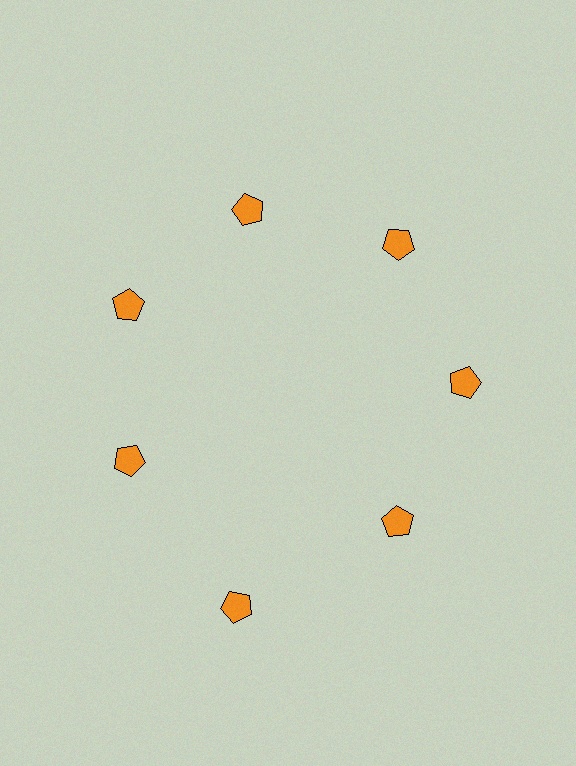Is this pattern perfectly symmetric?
No. The 7 orange pentagons are arranged in a ring, but one element near the 6 o'clock position is pushed outward from the center, breaking the 7-fold rotational symmetry.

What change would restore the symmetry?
The symmetry would be restored by moving it inward, back onto the ring so that all 7 pentagons sit at equal angles and equal distance from the center.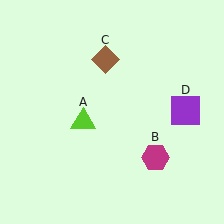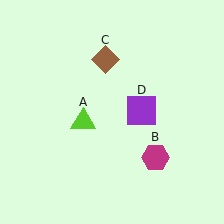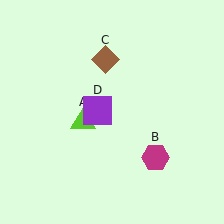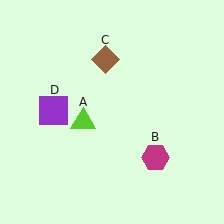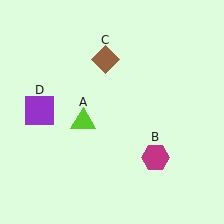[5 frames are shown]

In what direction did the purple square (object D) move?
The purple square (object D) moved left.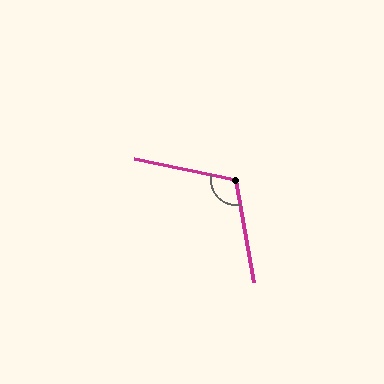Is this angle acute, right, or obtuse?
It is obtuse.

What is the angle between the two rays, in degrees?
Approximately 111 degrees.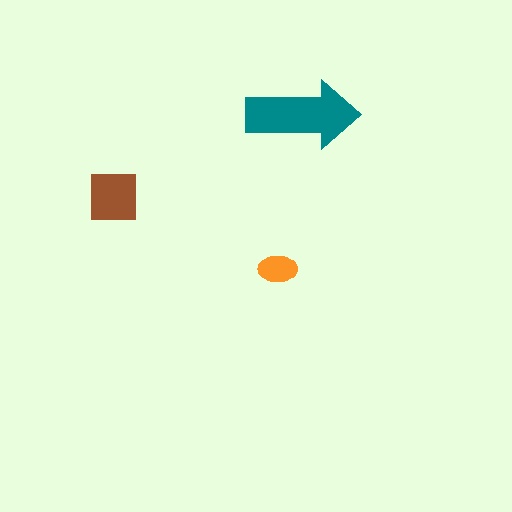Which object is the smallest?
The orange ellipse.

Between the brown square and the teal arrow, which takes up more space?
The teal arrow.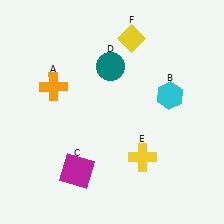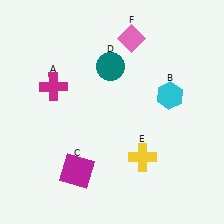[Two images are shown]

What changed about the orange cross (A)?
In Image 1, A is orange. In Image 2, it changed to magenta.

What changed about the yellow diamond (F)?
In Image 1, F is yellow. In Image 2, it changed to pink.